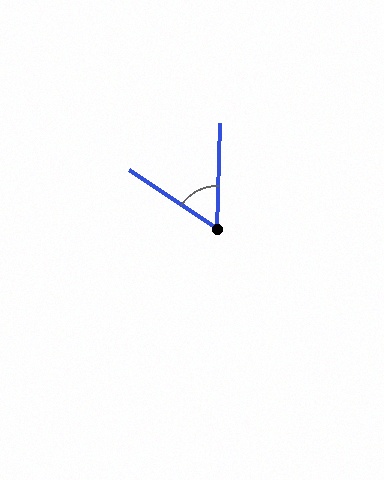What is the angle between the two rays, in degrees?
Approximately 58 degrees.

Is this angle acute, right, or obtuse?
It is acute.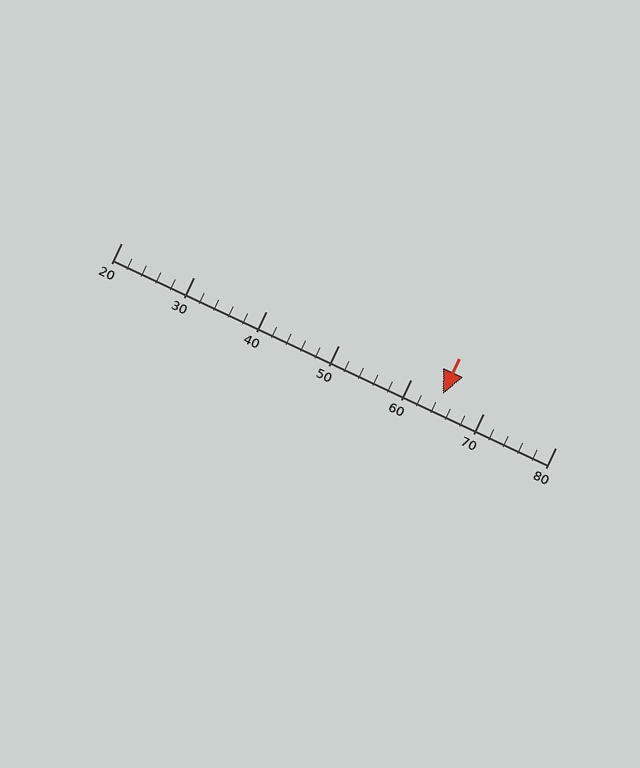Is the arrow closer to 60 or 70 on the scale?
The arrow is closer to 60.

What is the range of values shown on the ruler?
The ruler shows values from 20 to 80.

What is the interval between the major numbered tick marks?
The major tick marks are spaced 10 units apart.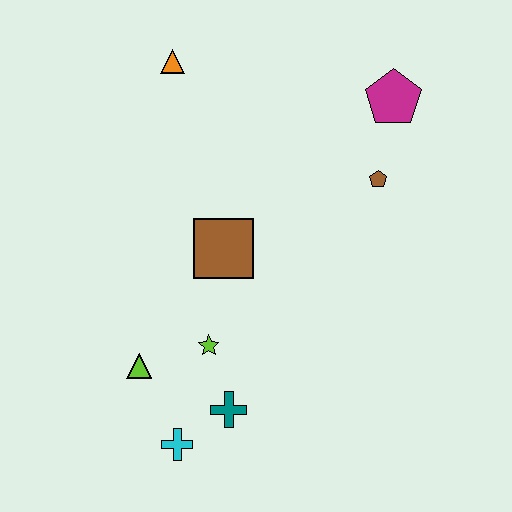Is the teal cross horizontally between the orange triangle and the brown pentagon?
Yes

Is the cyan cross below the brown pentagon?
Yes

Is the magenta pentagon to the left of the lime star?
No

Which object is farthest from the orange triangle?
The cyan cross is farthest from the orange triangle.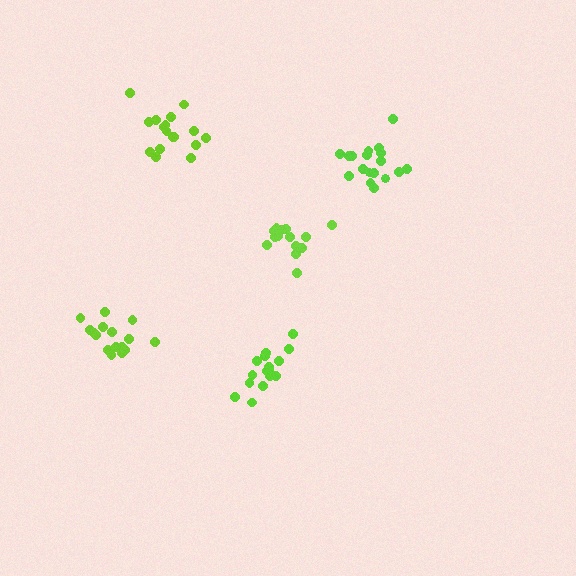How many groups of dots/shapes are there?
There are 5 groups.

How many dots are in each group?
Group 1: 18 dots, Group 2: 16 dots, Group 3: 16 dots, Group 4: 15 dots, Group 5: 17 dots (82 total).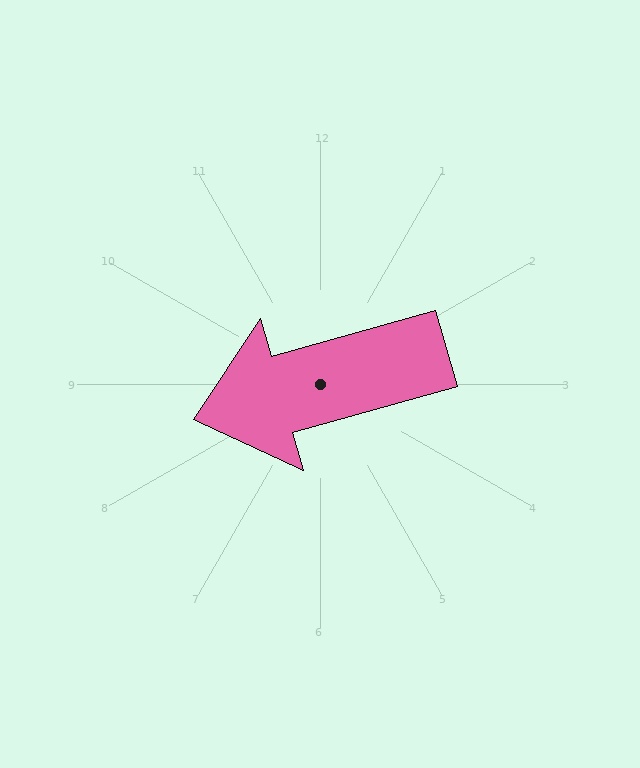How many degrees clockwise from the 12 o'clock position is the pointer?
Approximately 254 degrees.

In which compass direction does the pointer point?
West.